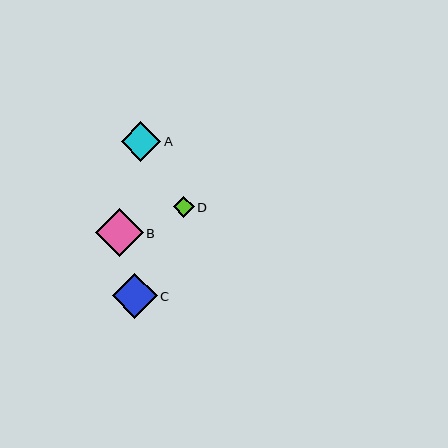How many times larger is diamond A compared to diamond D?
Diamond A is approximately 1.9 times the size of diamond D.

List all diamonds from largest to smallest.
From largest to smallest: B, C, A, D.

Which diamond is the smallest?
Diamond D is the smallest with a size of approximately 21 pixels.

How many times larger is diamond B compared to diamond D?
Diamond B is approximately 2.3 times the size of diamond D.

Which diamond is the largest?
Diamond B is the largest with a size of approximately 48 pixels.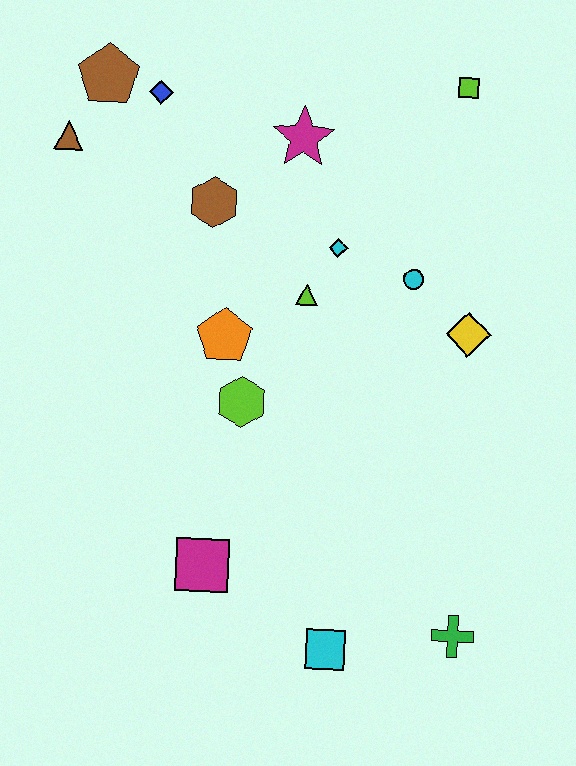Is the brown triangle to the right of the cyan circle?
No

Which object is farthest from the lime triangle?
The green cross is farthest from the lime triangle.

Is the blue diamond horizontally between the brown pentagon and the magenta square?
Yes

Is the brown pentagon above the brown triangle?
Yes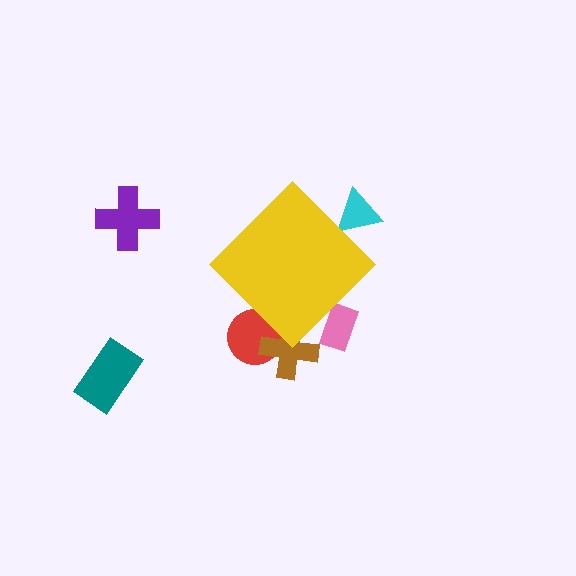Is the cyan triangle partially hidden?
Yes, the cyan triangle is partially hidden behind the yellow diamond.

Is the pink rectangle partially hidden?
Yes, the pink rectangle is partially hidden behind the yellow diamond.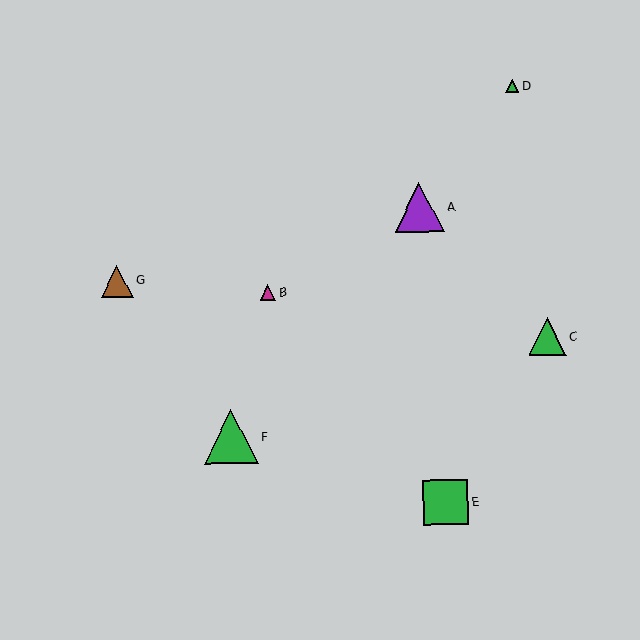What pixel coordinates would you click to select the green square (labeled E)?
Click at (446, 503) to select the green square E.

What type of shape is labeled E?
Shape E is a green square.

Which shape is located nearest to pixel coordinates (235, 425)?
The green triangle (labeled F) at (231, 437) is nearest to that location.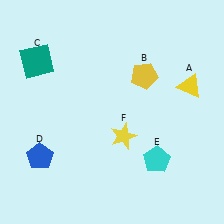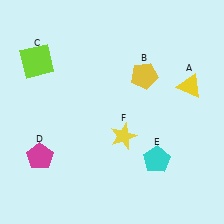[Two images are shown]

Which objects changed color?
C changed from teal to lime. D changed from blue to magenta.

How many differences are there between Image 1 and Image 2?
There are 2 differences between the two images.